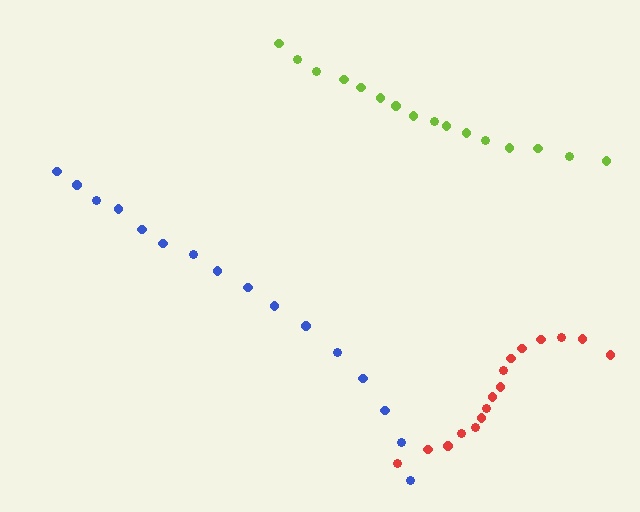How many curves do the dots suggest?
There are 3 distinct paths.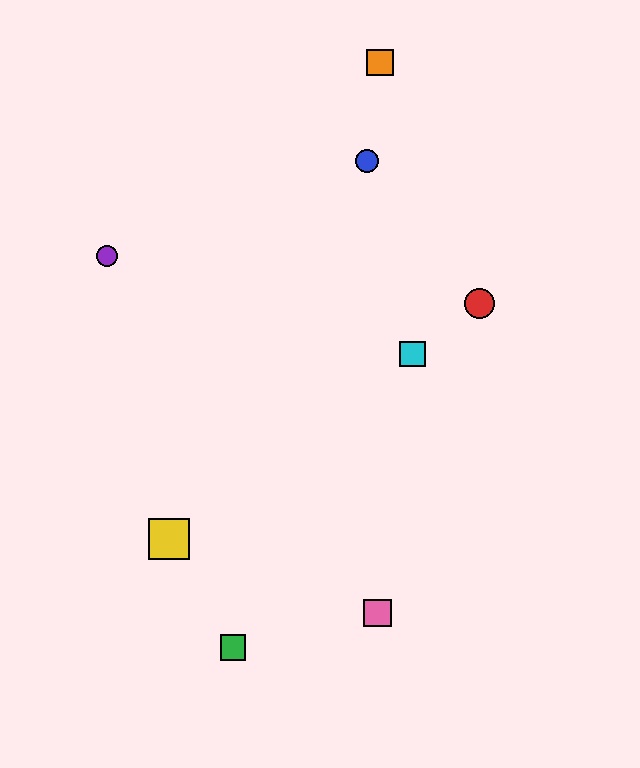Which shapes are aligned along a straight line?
The red circle, the yellow square, the cyan square are aligned along a straight line.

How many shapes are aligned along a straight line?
3 shapes (the red circle, the yellow square, the cyan square) are aligned along a straight line.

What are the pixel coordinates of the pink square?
The pink square is at (377, 613).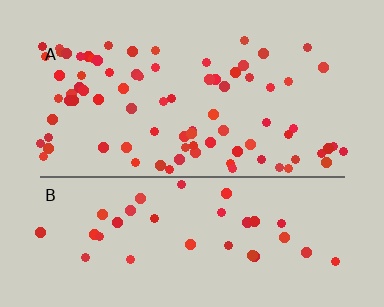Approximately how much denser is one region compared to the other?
Approximately 2.3× — region A over region B.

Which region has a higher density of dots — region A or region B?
A (the top).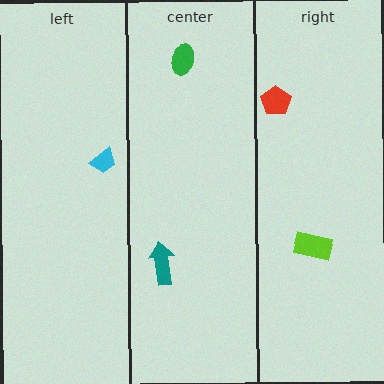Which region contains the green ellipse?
The center region.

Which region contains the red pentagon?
The right region.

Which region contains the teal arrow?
The center region.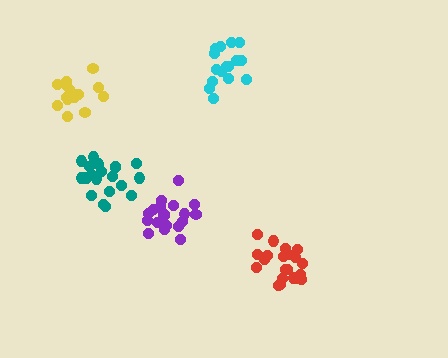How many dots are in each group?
Group 1: 21 dots, Group 2: 16 dots, Group 3: 15 dots, Group 4: 20 dots, Group 5: 20 dots (92 total).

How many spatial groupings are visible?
There are 5 spatial groupings.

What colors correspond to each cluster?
The clusters are colored: red, cyan, yellow, purple, teal.